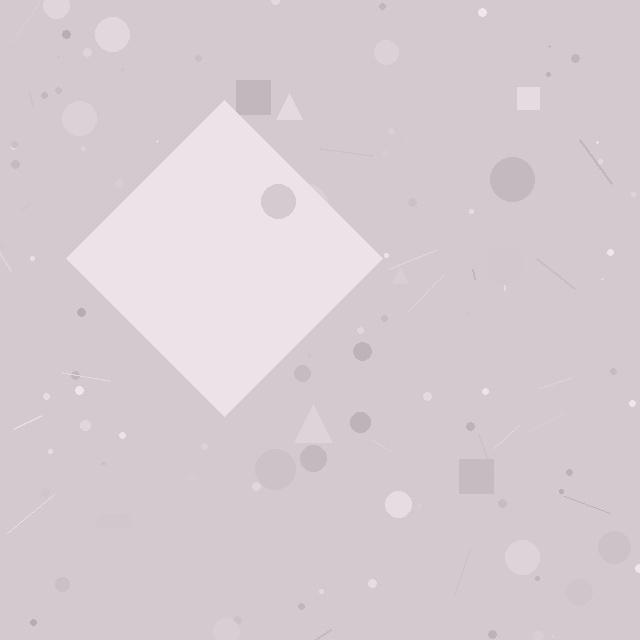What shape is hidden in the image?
A diamond is hidden in the image.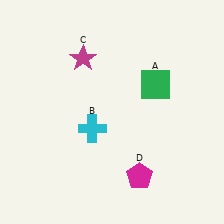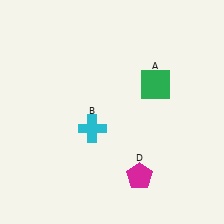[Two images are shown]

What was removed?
The magenta star (C) was removed in Image 2.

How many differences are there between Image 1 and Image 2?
There is 1 difference between the two images.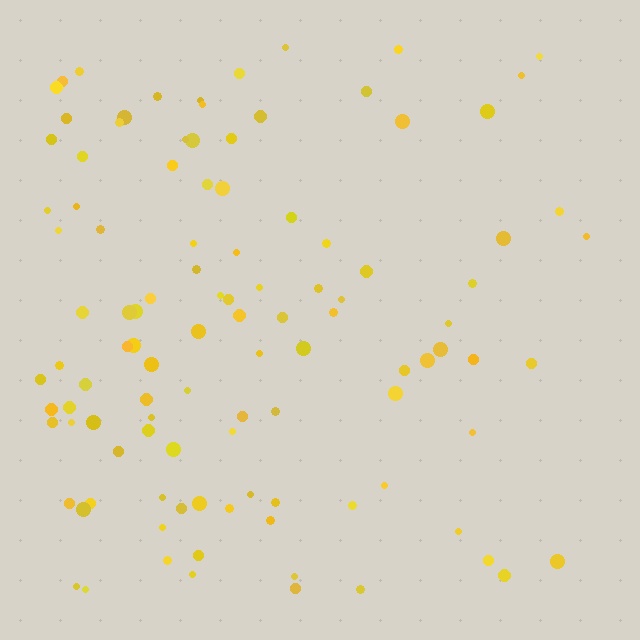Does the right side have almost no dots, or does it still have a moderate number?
Still a moderate number, just noticeably fewer than the left.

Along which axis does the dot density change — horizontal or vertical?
Horizontal.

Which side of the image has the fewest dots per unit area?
The right.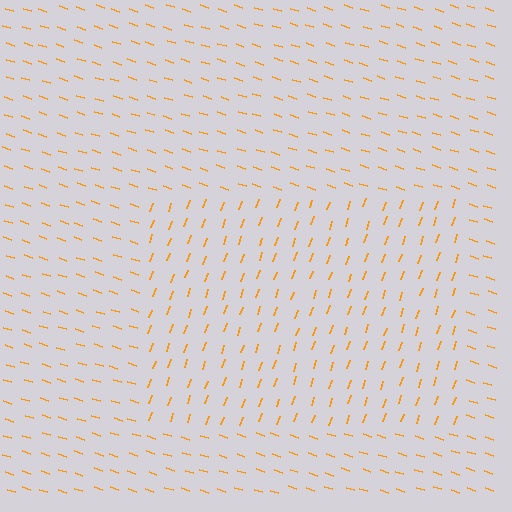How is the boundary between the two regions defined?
The boundary is defined purely by a change in line orientation (approximately 89 degrees difference). All lines are the same color and thickness.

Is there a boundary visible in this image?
Yes, there is a texture boundary formed by a change in line orientation.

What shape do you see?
I see a rectangle.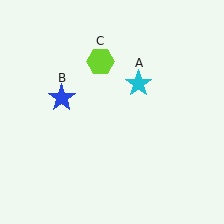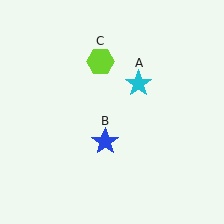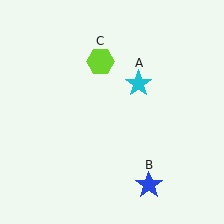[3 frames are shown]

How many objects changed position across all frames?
1 object changed position: blue star (object B).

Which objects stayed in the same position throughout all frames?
Cyan star (object A) and lime hexagon (object C) remained stationary.